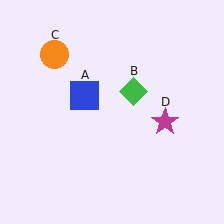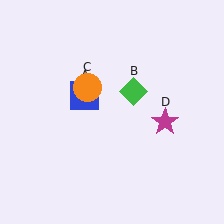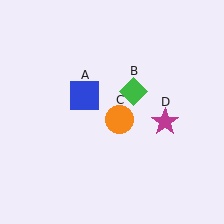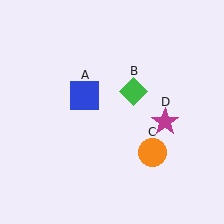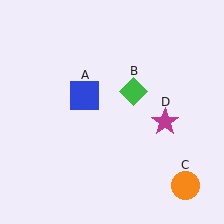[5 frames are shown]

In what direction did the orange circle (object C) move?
The orange circle (object C) moved down and to the right.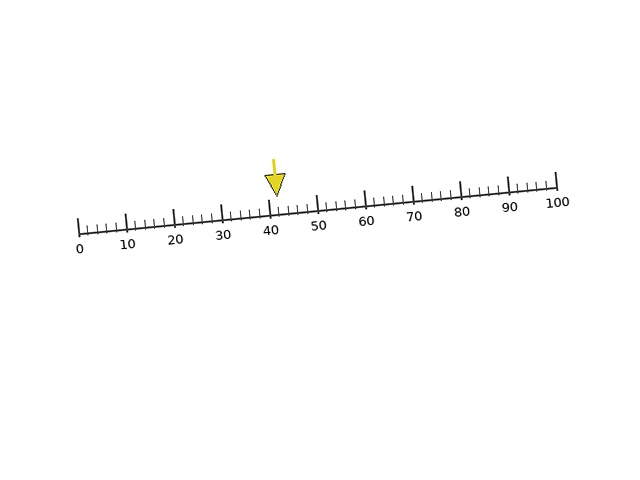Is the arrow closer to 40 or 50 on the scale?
The arrow is closer to 40.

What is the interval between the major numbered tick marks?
The major tick marks are spaced 10 units apart.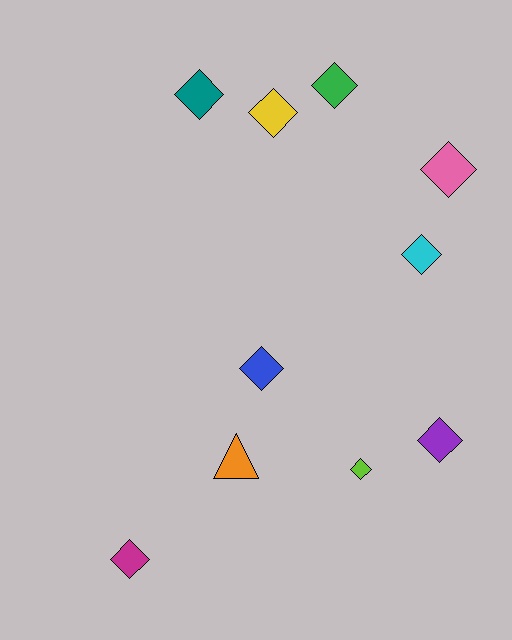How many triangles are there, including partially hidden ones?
There is 1 triangle.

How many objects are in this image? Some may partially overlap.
There are 10 objects.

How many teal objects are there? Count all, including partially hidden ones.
There is 1 teal object.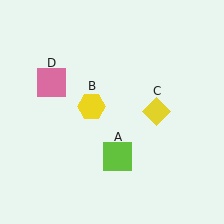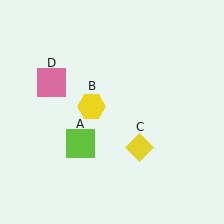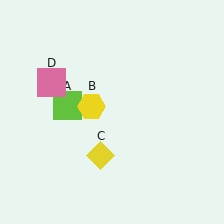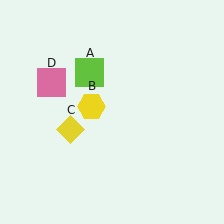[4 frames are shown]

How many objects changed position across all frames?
2 objects changed position: lime square (object A), yellow diamond (object C).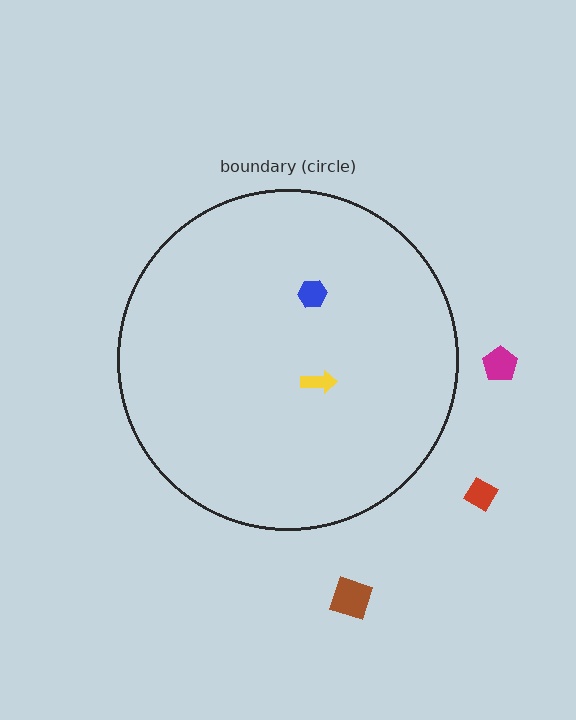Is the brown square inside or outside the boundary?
Outside.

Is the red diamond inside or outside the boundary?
Outside.